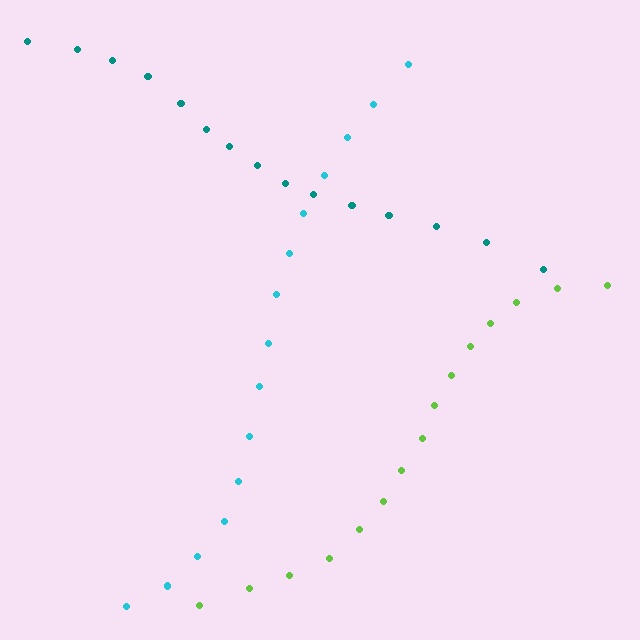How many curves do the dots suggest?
There are 3 distinct paths.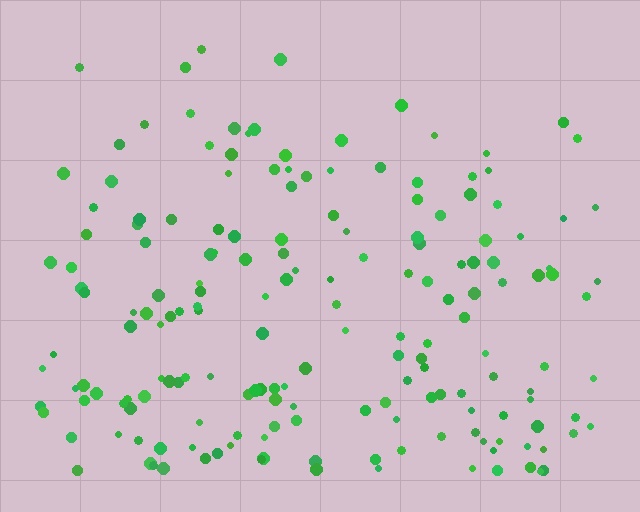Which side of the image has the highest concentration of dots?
The bottom.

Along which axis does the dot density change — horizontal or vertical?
Vertical.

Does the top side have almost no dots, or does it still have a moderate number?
Still a moderate number, just noticeably fewer than the bottom.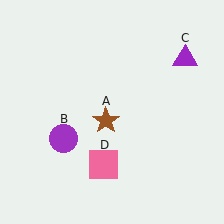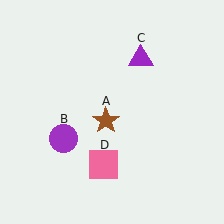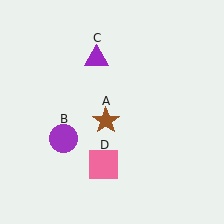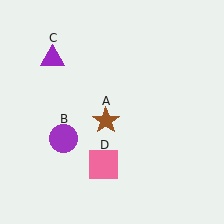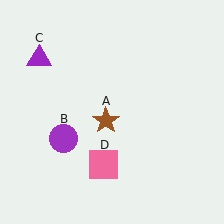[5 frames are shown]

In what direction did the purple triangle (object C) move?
The purple triangle (object C) moved left.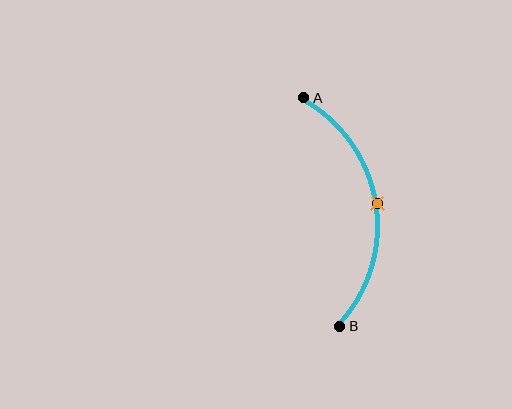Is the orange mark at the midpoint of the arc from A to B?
Yes. The orange mark lies on the arc at equal arc-length from both A and B — it is the arc midpoint.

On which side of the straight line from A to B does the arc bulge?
The arc bulges to the right of the straight line connecting A and B.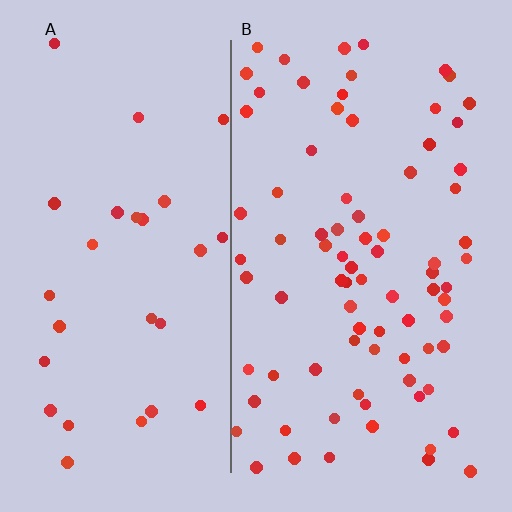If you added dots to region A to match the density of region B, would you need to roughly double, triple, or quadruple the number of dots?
Approximately triple.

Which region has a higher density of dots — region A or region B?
B (the right).